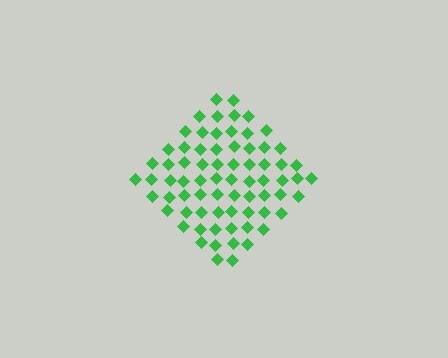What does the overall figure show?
The overall figure shows a diamond.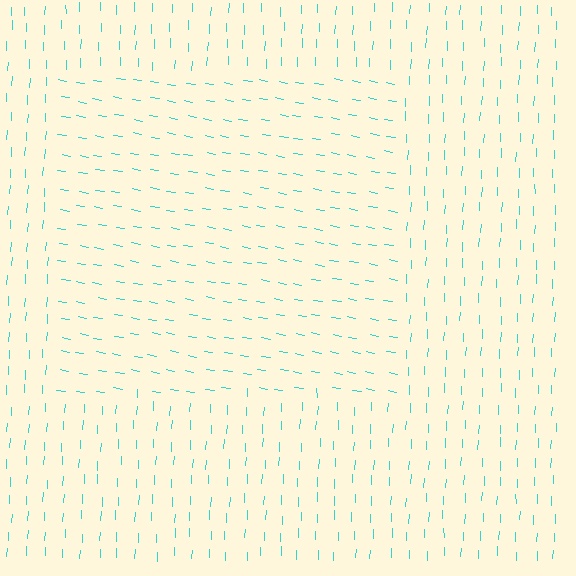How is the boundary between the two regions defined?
The boundary is defined purely by a change in line orientation (approximately 83 degrees difference). All lines are the same color and thickness.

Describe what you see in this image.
The image is filled with small cyan line segments. A rectangle region in the image has lines oriented differently from the surrounding lines, creating a visible texture boundary.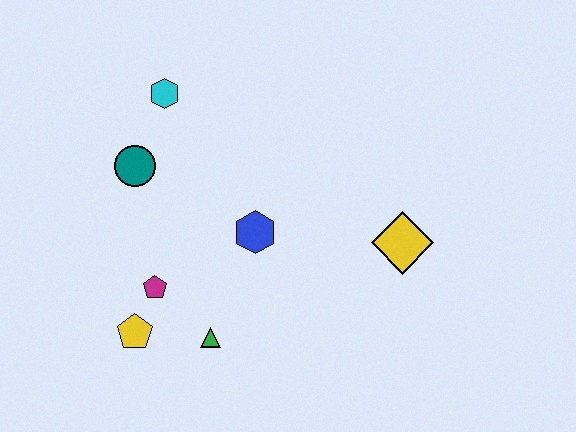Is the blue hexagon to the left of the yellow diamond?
Yes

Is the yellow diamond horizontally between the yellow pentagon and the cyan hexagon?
No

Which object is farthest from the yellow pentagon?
The yellow diamond is farthest from the yellow pentagon.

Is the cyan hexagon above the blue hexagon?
Yes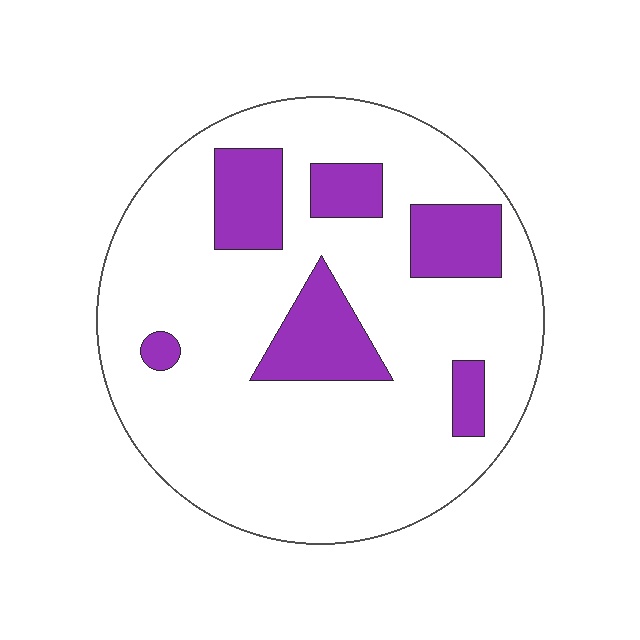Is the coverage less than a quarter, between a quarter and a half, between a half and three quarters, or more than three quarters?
Less than a quarter.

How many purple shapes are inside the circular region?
6.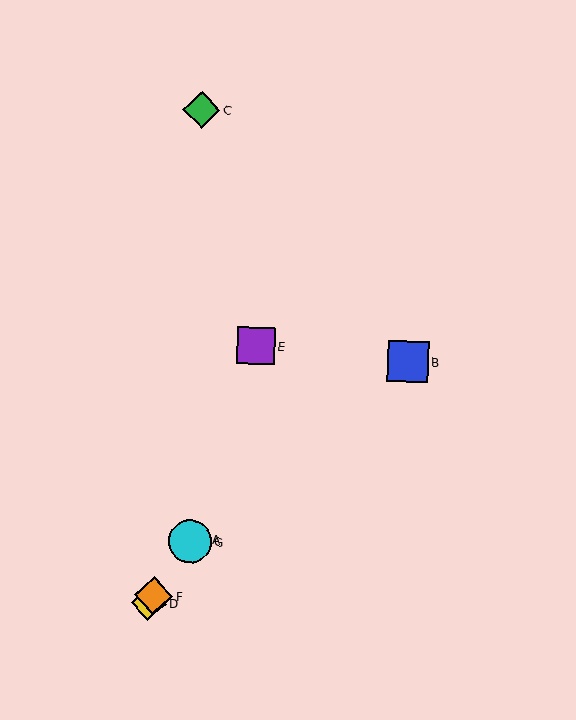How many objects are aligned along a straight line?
4 objects (A, D, F, G) are aligned along a straight line.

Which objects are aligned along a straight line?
Objects A, D, F, G are aligned along a straight line.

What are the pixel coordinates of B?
Object B is at (408, 361).